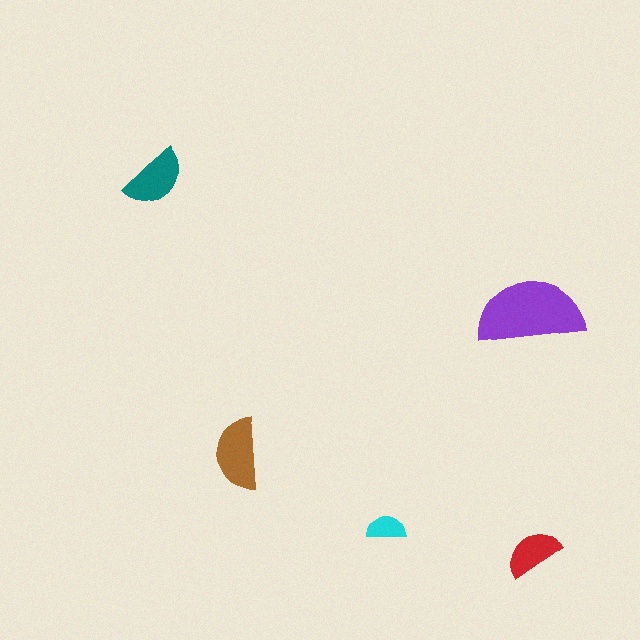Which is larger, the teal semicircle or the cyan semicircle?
The teal one.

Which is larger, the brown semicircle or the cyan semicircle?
The brown one.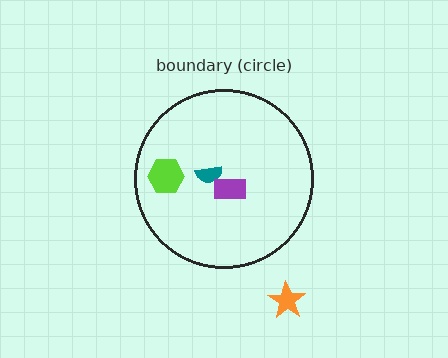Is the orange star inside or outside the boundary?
Outside.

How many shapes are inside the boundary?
3 inside, 1 outside.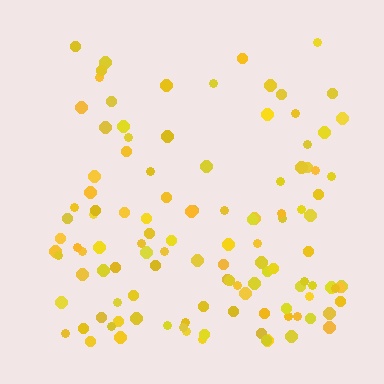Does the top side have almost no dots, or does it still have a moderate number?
Still a moderate number, just noticeably fewer than the bottom.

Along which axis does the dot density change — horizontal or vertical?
Vertical.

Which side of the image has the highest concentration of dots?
The bottom.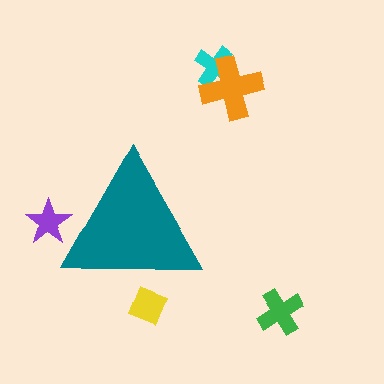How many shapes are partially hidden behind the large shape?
2 shapes are partially hidden.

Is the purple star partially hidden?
Yes, the purple star is partially hidden behind the teal triangle.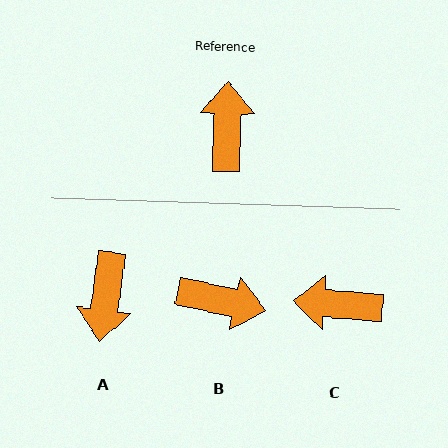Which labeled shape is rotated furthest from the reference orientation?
A, about 174 degrees away.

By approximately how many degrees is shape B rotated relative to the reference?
Approximately 101 degrees clockwise.